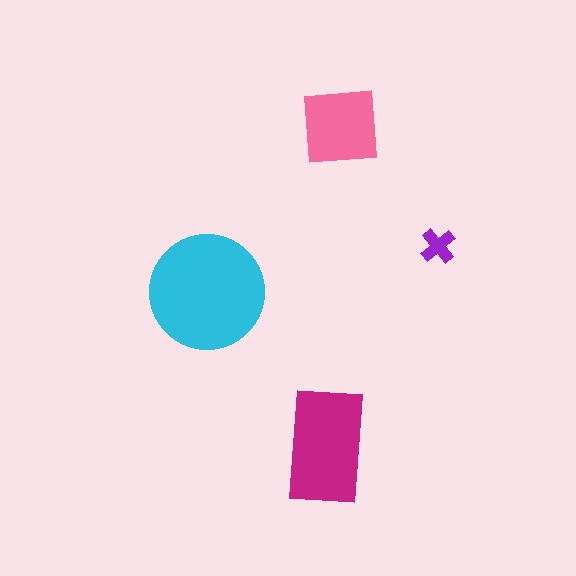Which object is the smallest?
The purple cross.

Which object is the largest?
The cyan circle.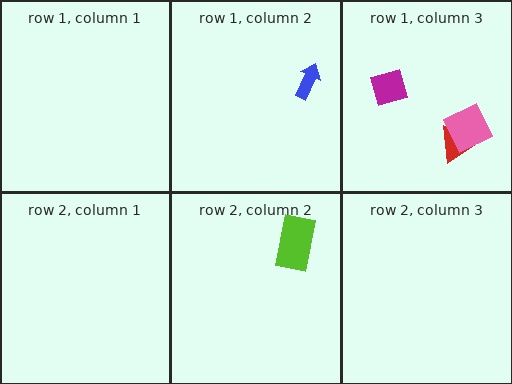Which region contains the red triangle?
The row 1, column 3 region.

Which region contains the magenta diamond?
The row 1, column 3 region.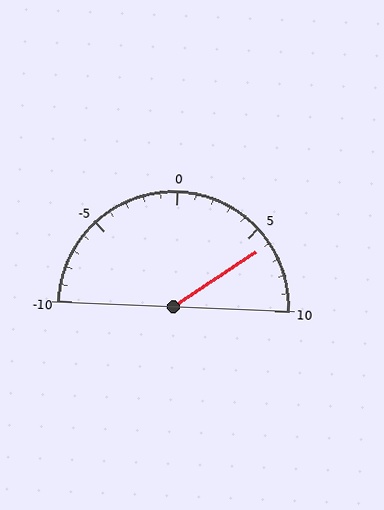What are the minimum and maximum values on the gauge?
The gauge ranges from -10 to 10.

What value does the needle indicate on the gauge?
The needle indicates approximately 6.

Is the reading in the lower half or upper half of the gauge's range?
The reading is in the upper half of the range (-10 to 10).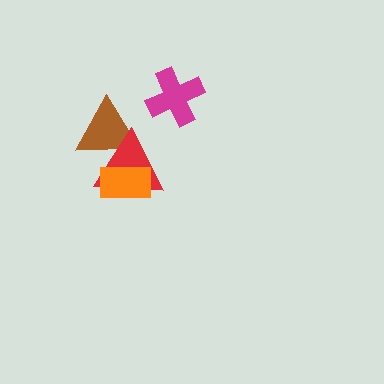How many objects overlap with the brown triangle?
2 objects overlap with the brown triangle.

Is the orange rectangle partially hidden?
No, no other shape covers it.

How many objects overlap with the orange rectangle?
2 objects overlap with the orange rectangle.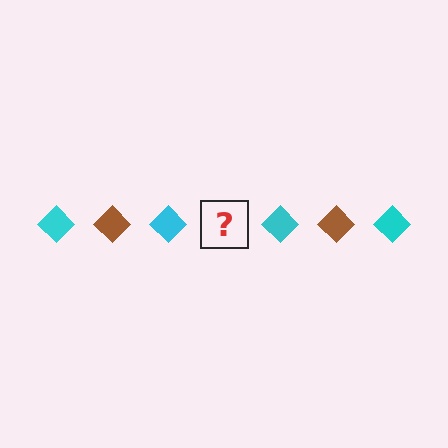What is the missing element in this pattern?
The missing element is a brown diamond.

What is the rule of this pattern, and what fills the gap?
The rule is that the pattern cycles through cyan, brown diamonds. The gap should be filled with a brown diamond.